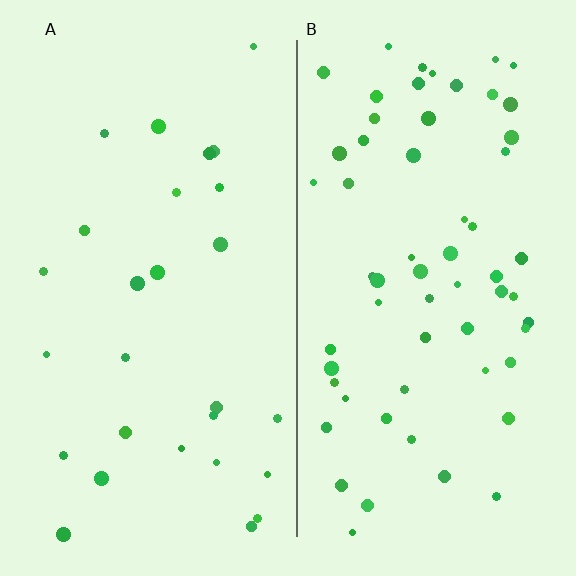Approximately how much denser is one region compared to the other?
Approximately 2.2× — region B over region A.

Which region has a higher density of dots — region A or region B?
B (the right).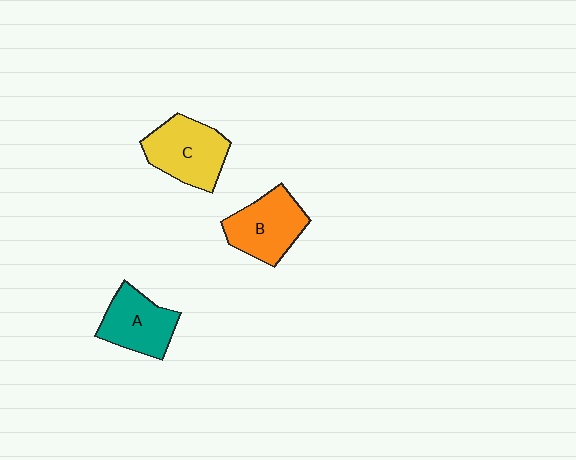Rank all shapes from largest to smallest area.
From largest to smallest: C (yellow), B (orange), A (teal).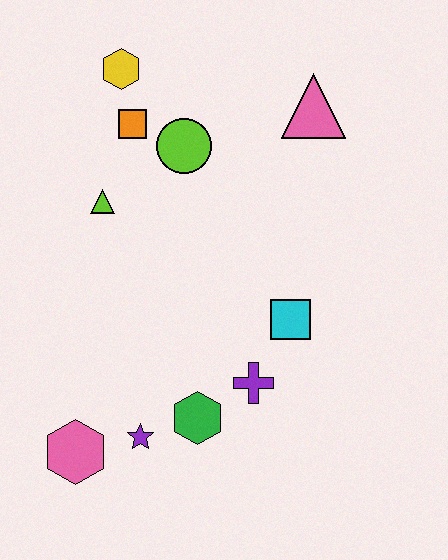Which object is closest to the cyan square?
The purple cross is closest to the cyan square.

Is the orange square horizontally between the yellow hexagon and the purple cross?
Yes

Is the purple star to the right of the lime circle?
No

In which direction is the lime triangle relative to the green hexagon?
The lime triangle is above the green hexagon.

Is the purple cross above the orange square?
No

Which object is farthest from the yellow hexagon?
The pink hexagon is farthest from the yellow hexagon.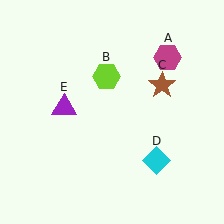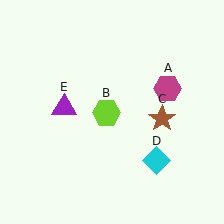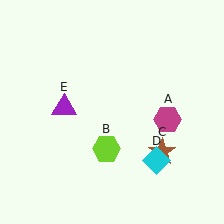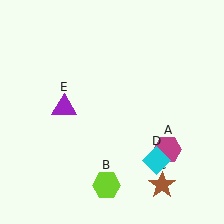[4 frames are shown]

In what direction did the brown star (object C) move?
The brown star (object C) moved down.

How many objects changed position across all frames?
3 objects changed position: magenta hexagon (object A), lime hexagon (object B), brown star (object C).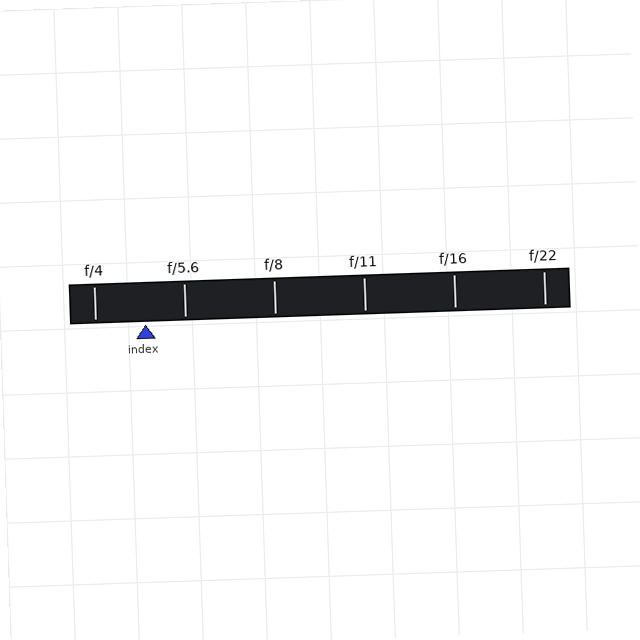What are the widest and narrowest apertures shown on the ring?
The widest aperture shown is f/4 and the narrowest is f/22.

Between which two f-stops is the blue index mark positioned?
The index mark is between f/4 and f/5.6.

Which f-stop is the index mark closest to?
The index mark is closest to f/5.6.